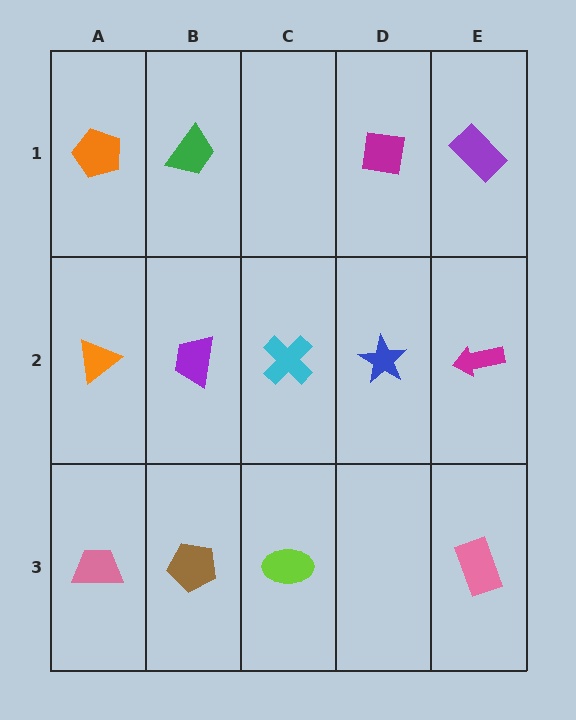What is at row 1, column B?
A green trapezoid.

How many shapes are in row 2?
5 shapes.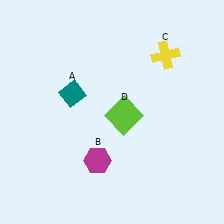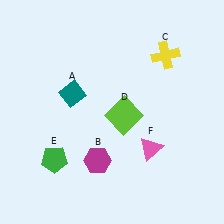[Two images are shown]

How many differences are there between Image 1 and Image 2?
There are 2 differences between the two images.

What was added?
A green pentagon (E), a pink triangle (F) were added in Image 2.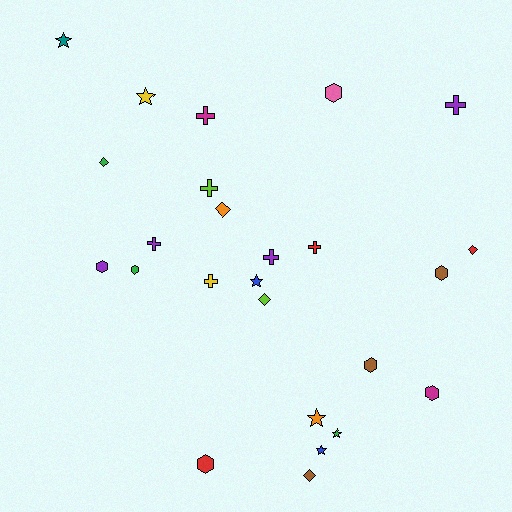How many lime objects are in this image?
There are 2 lime objects.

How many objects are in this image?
There are 25 objects.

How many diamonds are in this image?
There are 5 diamonds.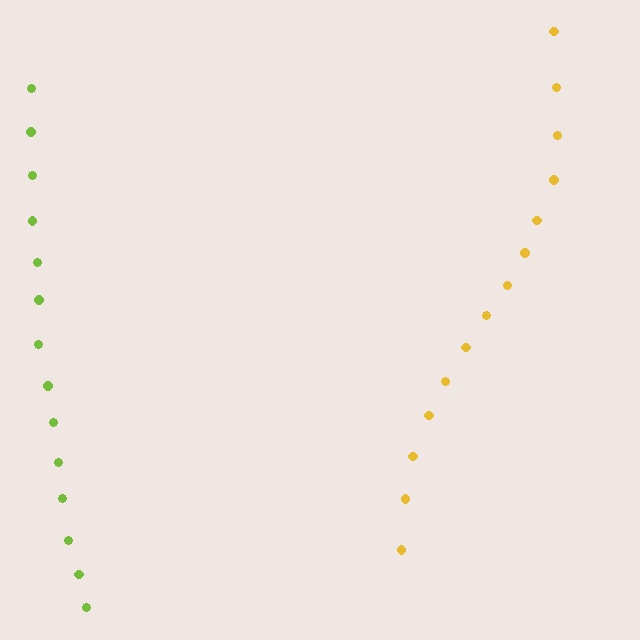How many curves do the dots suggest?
There are 2 distinct paths.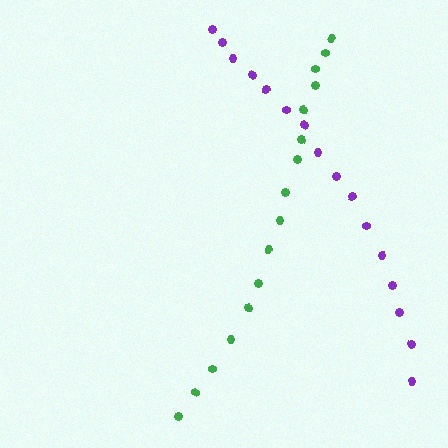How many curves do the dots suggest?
There are 2 distinct paths.